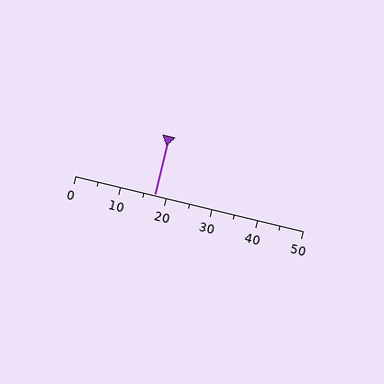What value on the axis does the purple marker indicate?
The marker indicates approximately 17.5.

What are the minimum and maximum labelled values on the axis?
The axis runs from 0 to 50.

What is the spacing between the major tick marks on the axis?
The major ticks are spaced 10 apart.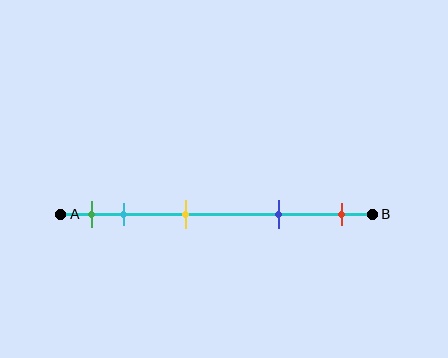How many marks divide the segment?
There are 5 marks dividing the segment.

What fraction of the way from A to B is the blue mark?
The blue mark is approximately 70% (0.7) of the way from A to B.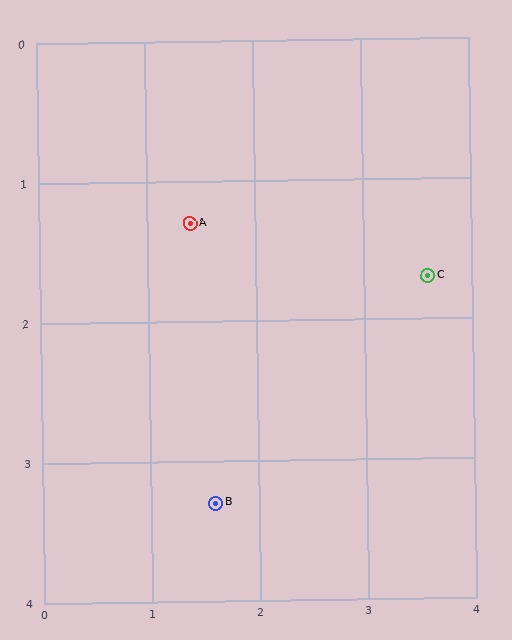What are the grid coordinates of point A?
Point A is at approximately (1.4, 1.3).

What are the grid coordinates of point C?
Point C is at approximately (3.6, 1.7).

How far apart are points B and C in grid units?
Points B and C are about 2.6 grid units apart.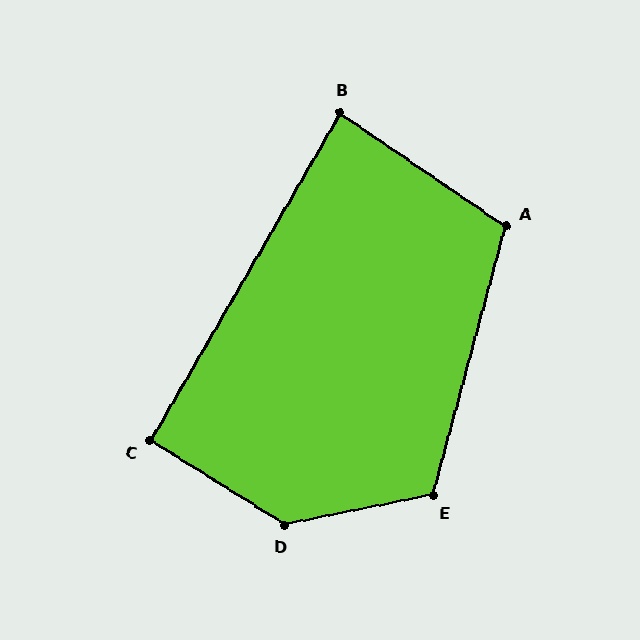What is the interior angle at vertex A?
Approximately 109 degrees (obtuse).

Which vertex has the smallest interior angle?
B, at approximately 86 degrees.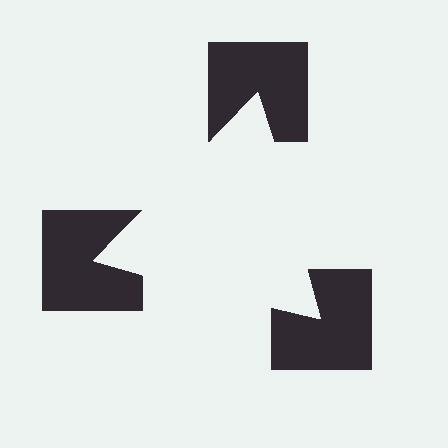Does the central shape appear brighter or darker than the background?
It typically appears slightly brighter than the background, even though no actual brightness change is drawn.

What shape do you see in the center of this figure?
An illusory triangle — its edges are inferred from the aligned wedge cuts in the notched squares, not physically drawn.